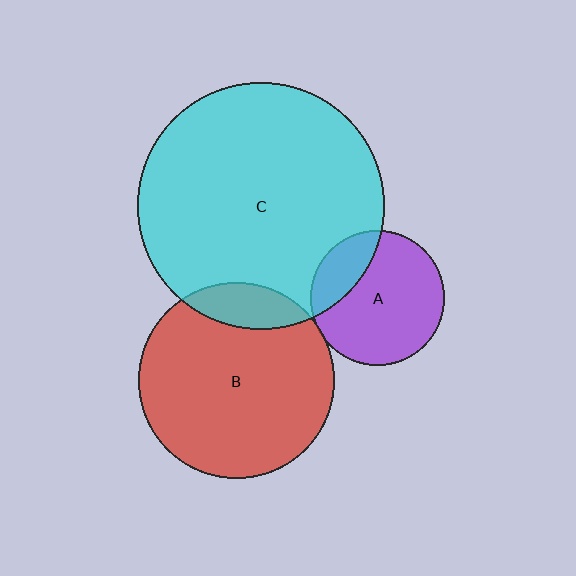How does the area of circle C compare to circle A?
Approximately 3.4 times.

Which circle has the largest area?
Circle C (cyan).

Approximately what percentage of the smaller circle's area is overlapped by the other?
Approximately 15%.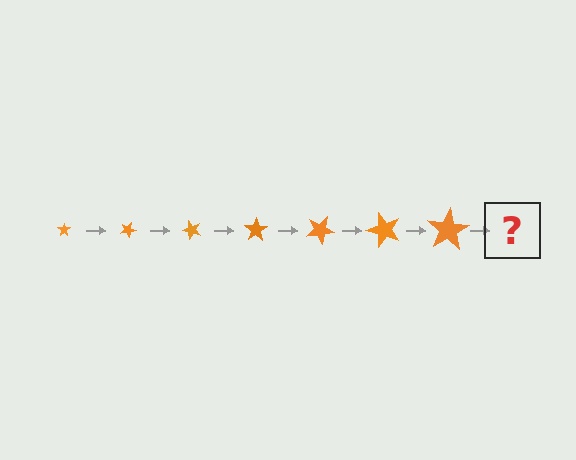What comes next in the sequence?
The next element should be a star, larger than the previous one and rotated 175 degrees from the start.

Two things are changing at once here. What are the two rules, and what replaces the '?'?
The two rules are that the star grows larger each step and it rotates 25 degrees each step. The '?' should be a star, larger than the previous one and rotated 175 degrees from the start.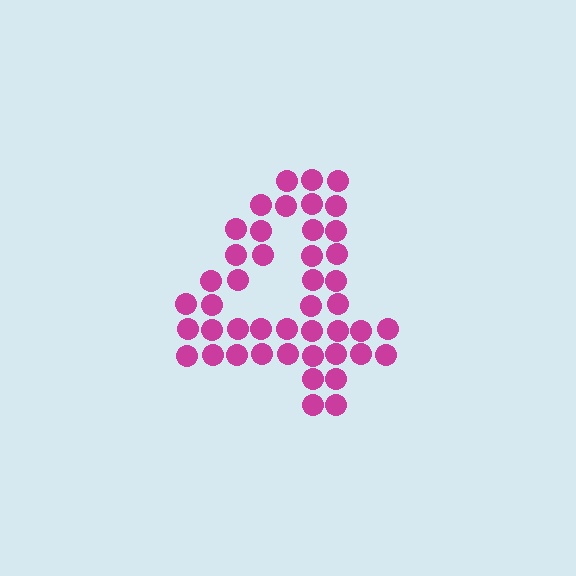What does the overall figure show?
The overall figure shows the digit 4.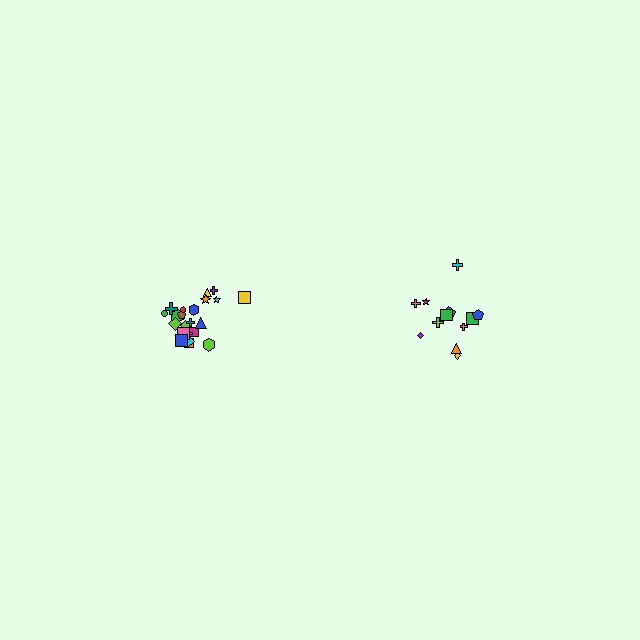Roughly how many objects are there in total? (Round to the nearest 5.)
Roughly 35 objects in total.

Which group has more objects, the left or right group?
The left group.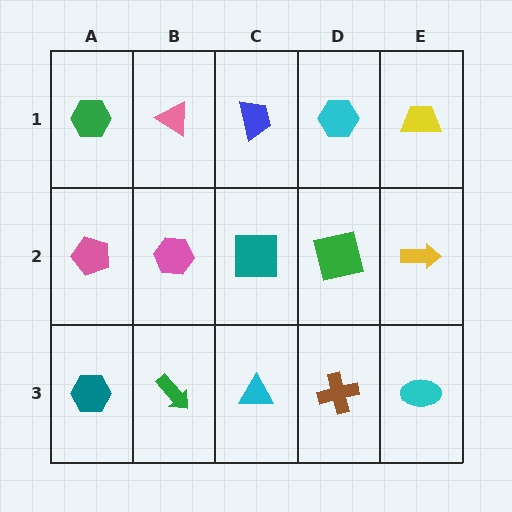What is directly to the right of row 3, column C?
A brown cross.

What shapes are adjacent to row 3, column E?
A yellow arrow (row 2, column E), a brown cross (row 3, column D).